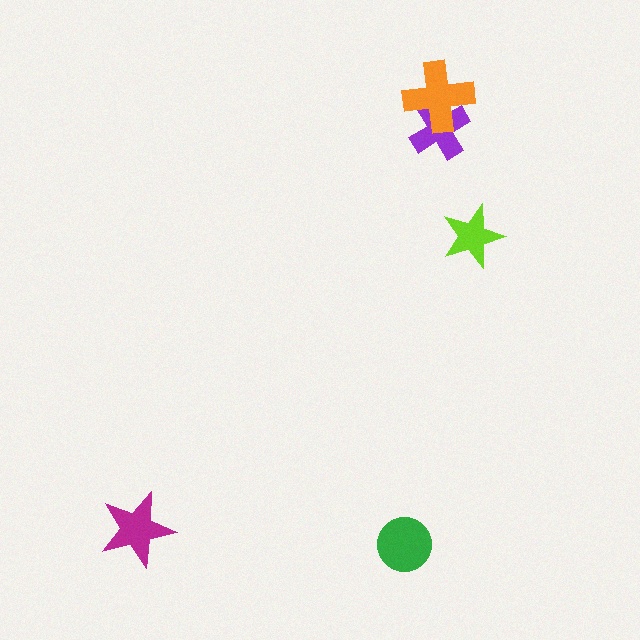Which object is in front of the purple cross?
The orange cross is in front of the purple cross.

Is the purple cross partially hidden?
Yes, it is partially covered by another shape.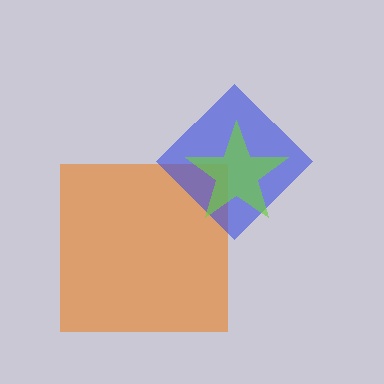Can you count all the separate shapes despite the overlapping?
Yes, there are 3 separate shapes.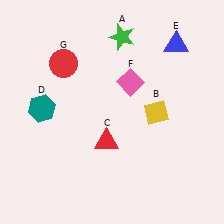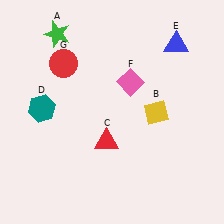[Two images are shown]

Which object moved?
The green star (A) moved left.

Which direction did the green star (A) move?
The green star (A) moved left.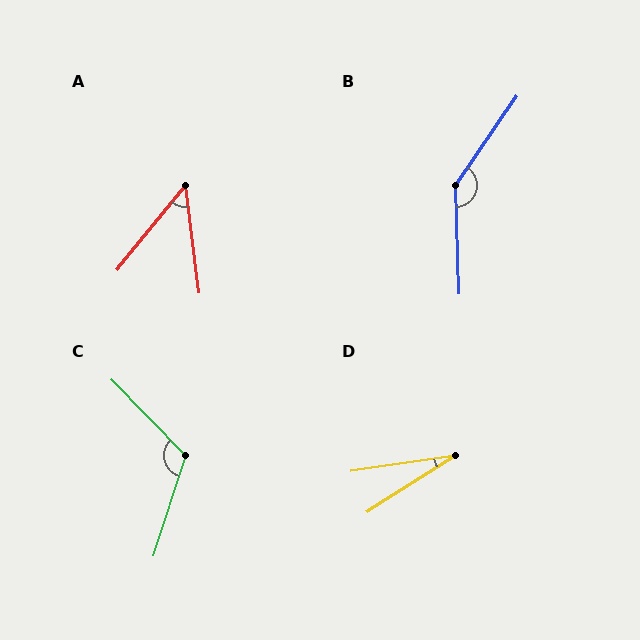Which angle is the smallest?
D, at approximately 24 degrees.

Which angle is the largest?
B, at approximately 144 degrees.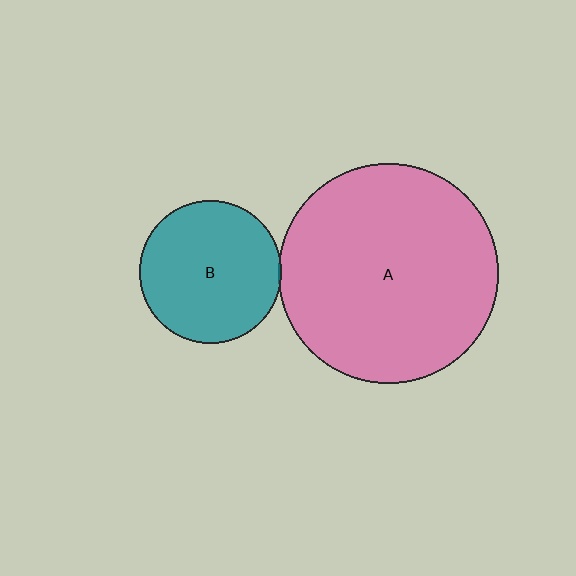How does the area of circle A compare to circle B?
Approximately 2.4 times.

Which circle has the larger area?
Circle A (pink).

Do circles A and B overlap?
Yes.